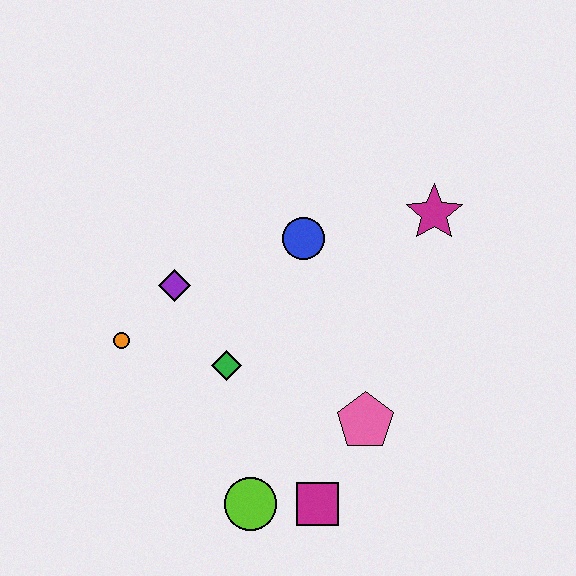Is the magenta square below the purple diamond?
Yes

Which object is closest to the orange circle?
The purple diamond is closest to the orange circle.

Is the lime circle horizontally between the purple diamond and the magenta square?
Yes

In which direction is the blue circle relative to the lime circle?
The blue circle is above the lime circle.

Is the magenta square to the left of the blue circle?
No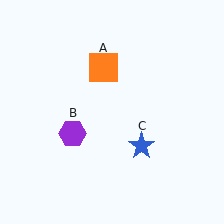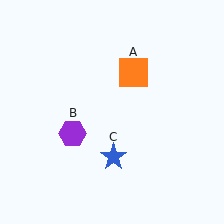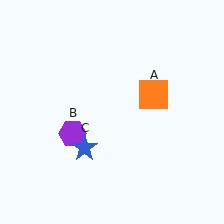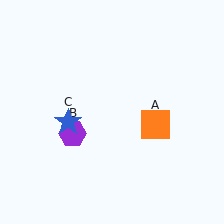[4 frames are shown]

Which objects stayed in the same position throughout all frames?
Purple hexagon (object B) remained stationary.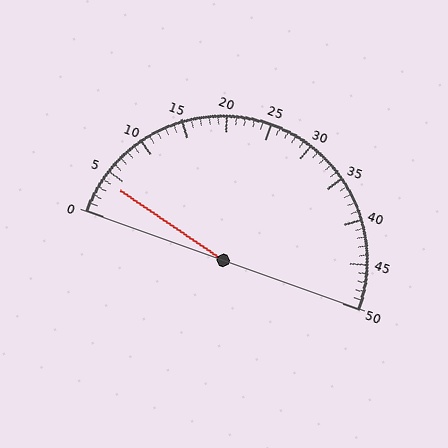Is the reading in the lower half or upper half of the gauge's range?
The reading is in the lower half of the range (0 to 50).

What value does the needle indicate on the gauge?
The needle indicates approximately 4.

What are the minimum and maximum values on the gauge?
The gauge ranges from 0 to 50.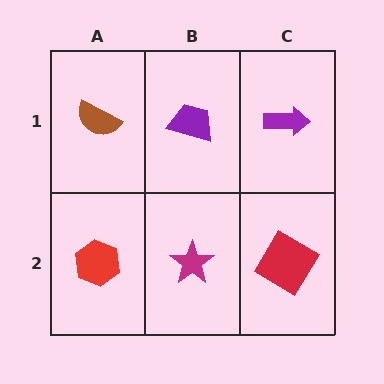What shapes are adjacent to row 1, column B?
A magenta star (row 2, column B), a brown semicircle (row 1, column A), a purple arrow (row 1, column C).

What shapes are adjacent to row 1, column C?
A red diamond (row 2, column C), a purple trapezoid (row 1, column B).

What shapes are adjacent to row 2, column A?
A brown semicircle (row 1, column A), a magenta star (row 2, column B).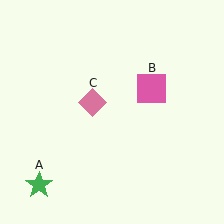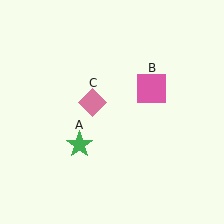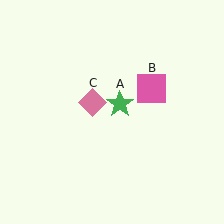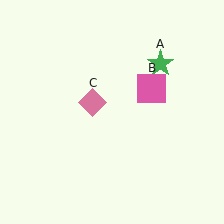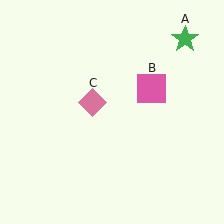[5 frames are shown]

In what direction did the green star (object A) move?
The green star (object A) moved up and to the right.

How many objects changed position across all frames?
1 object changed position: green star (object A).